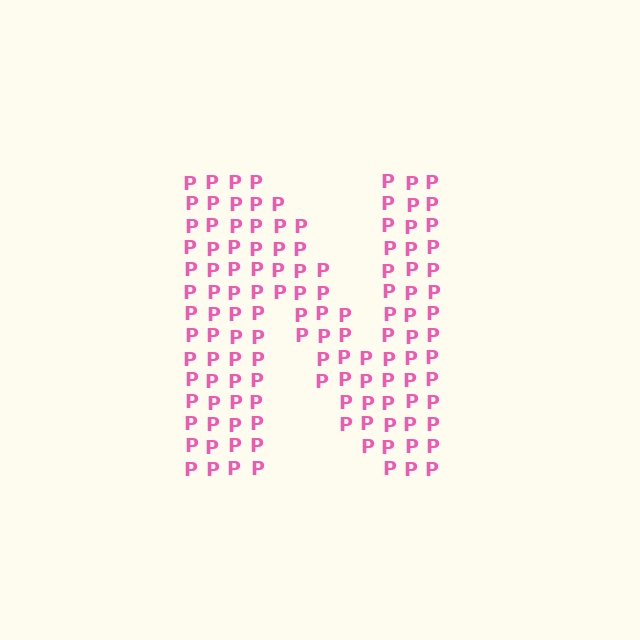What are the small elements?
The small elements are letter P's.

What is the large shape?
The large shape is the letter N.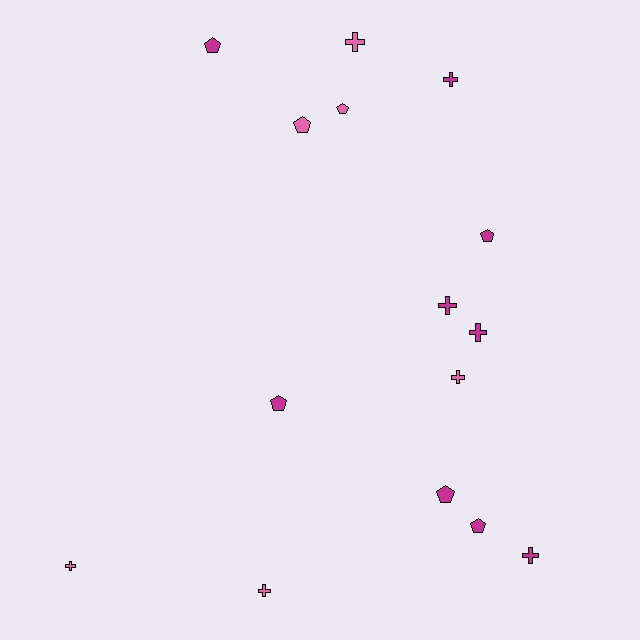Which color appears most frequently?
Magenta, with 9 objects.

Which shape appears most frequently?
Cross, with 8 objects.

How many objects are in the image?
There are 15 objects.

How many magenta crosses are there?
There are 4 magenta crosses.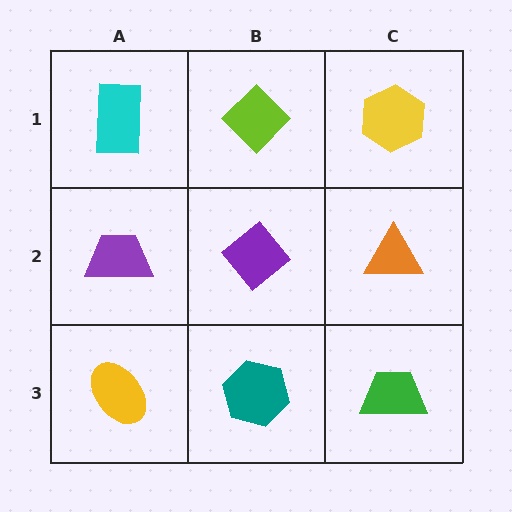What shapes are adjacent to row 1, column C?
An orange triangle (row 2, column C), a lime diamond (row 1, column B).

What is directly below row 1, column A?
A purple trapezoid.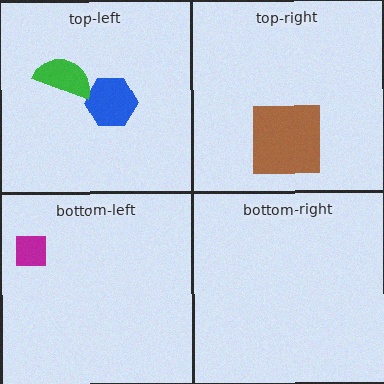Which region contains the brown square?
The top-right region.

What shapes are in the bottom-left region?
The magenta square.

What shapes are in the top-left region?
The blue hexagon, the green semicircle.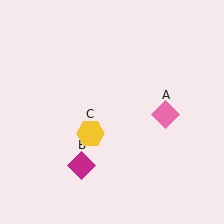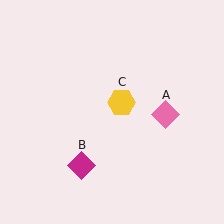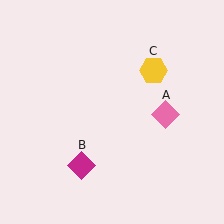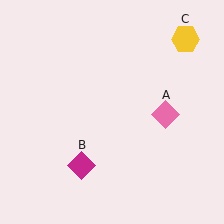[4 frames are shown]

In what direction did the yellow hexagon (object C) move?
The yellow hexagon (object C) moved up and to the right.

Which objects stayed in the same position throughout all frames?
Pink diamond (object A) and magenta diamond (object B) remained stationary.